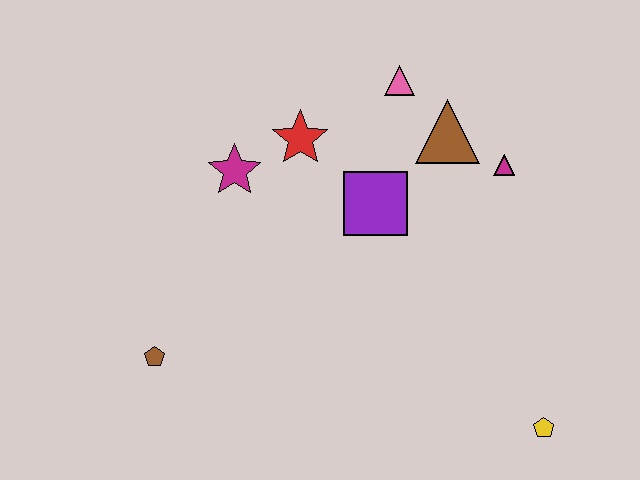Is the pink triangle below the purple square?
No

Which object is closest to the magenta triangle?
The brown triangle is closest to the magenta triangle.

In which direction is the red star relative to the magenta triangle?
The red star is to the left of the magenta triangle.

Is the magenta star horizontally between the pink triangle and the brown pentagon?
Yes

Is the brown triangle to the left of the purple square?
No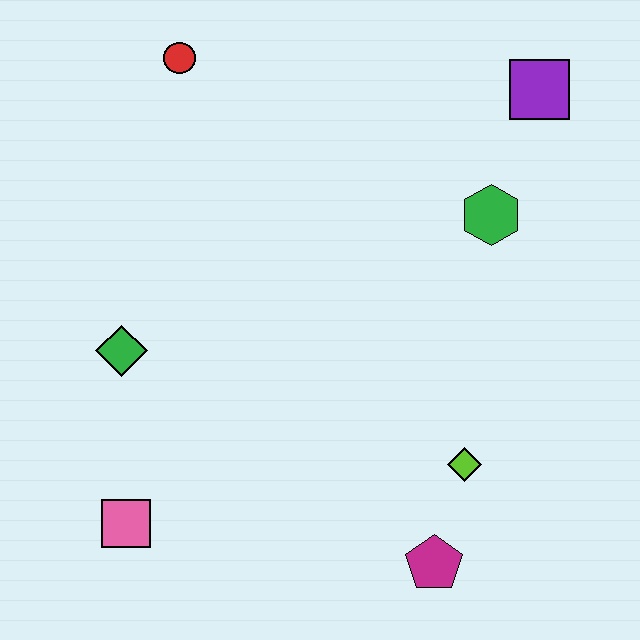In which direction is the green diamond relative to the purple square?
The green diamond is to the left of the purple square.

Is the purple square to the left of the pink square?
No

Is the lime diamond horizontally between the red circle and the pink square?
No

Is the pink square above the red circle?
No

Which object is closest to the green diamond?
The pink square is closest to the green diamond.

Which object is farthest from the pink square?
The purple square is farthest from the pink square.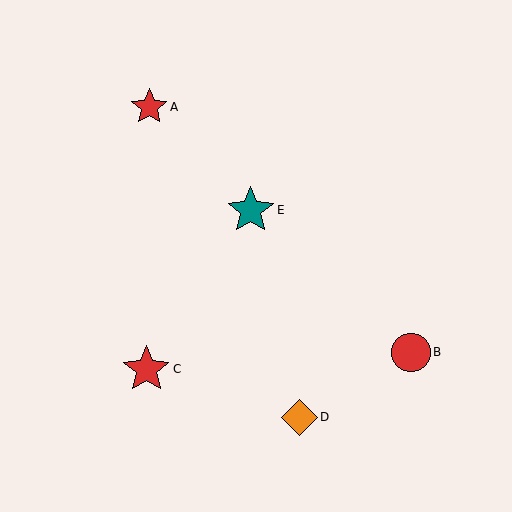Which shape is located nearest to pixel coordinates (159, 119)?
The red star (labeled A) at (149, 107) is nearest to that location.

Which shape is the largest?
The red star (labeled C) is the largest.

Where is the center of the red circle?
The center of the red circle is at (411, 352).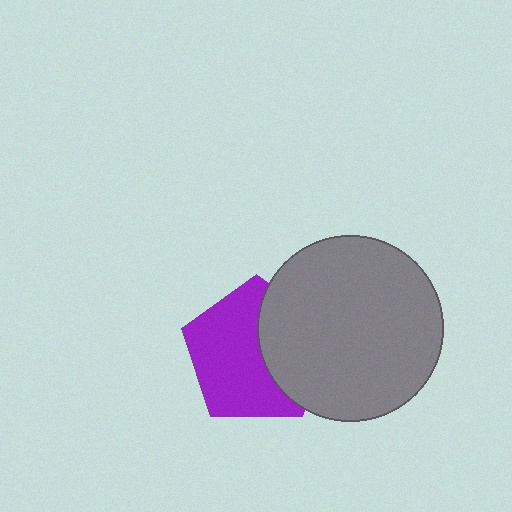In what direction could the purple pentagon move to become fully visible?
The purple pentagon could move left. That would shift it out from behind the gray circle entirely.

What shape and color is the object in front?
The object in front is a gray circle.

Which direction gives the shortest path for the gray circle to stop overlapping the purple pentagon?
Moving right gives the shortest separation.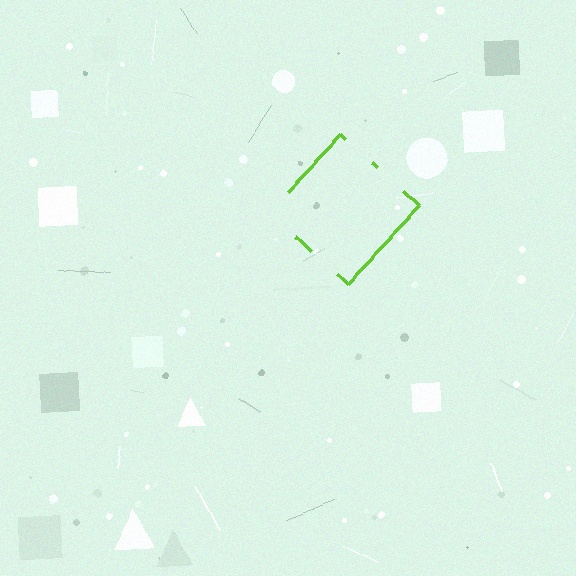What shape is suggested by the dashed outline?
The dashed outline suggests a diamond.